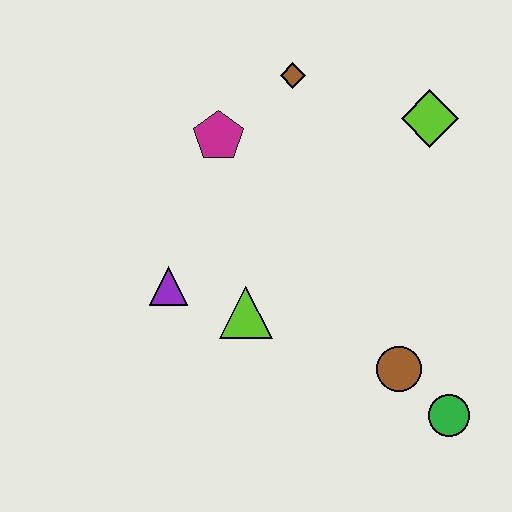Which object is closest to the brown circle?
The green circle is closest to the brown circle.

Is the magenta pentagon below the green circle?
No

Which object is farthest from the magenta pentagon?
The green circle is farthest from the magenta pentagon.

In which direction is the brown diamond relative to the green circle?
The brown diamond is above the green circle.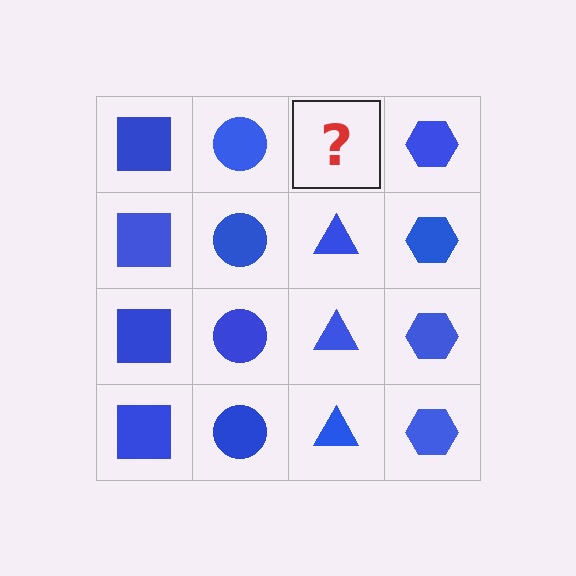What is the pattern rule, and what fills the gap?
The rule is that each column has a consistent shape. The gap should be filled with a blue triangle.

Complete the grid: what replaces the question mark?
The question mark should be replaced with a blue triangle.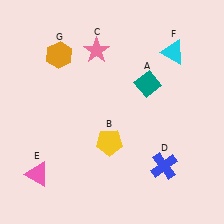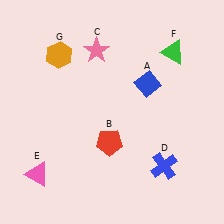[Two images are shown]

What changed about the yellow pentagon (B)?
In Image 1, B is yellow. In Image 2, it changed to red.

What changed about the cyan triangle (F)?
In Image 1, F is cyan. In Image 2, it changed to green.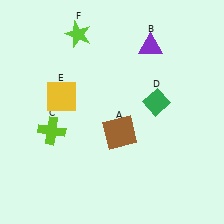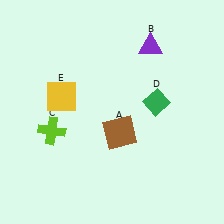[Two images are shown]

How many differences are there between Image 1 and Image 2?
There is 1 difference between the two images.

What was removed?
The lime star (F) was removed in Image 2.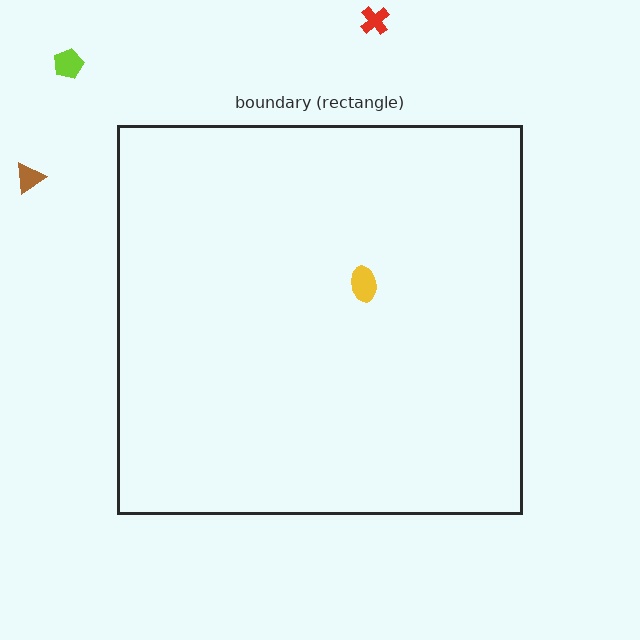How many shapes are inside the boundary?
1 inside, 3 outside.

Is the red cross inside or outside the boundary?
Outside.